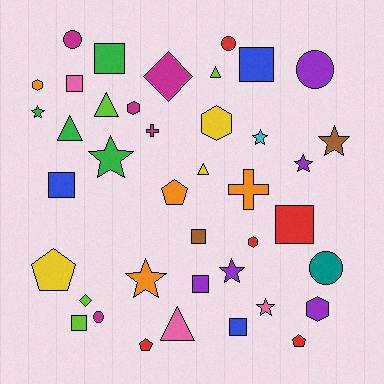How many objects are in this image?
There are 40 objects.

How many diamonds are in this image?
There are 2 diamonds.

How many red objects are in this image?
There are 5 red objects.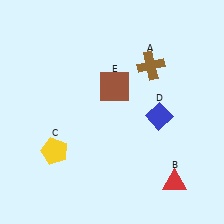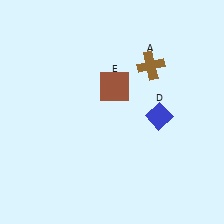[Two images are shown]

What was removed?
The yellow pentagon (C), the red triangle (B) were removed in Image 2.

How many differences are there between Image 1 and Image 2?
There are 2 differences between the two images.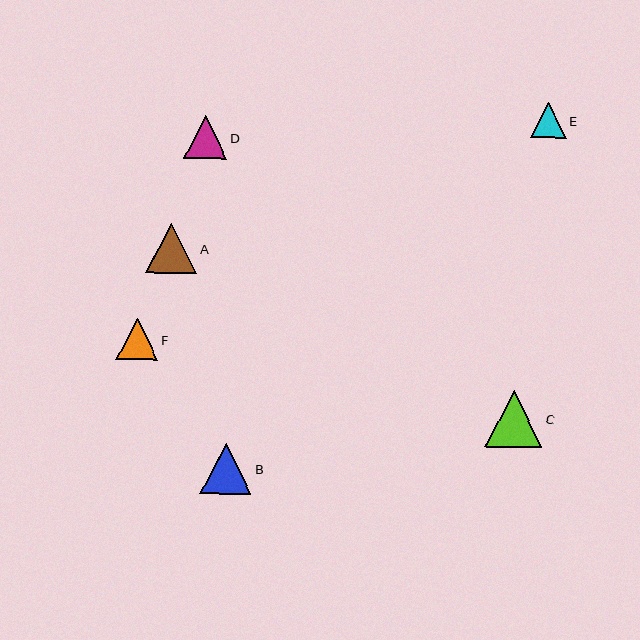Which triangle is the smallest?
Triangle E is the smallest with a size of approximately 35 pixels.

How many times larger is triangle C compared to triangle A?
Triangle C is approximately 1.1 times the size of triangle A.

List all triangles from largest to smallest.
From largest to smallest: C, B, A, D, F, E.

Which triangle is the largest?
Triangle C is the largest with a size of approximately 57 pixels.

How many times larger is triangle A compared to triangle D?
Triangle A is approximately 1.2 times the size of triangle D.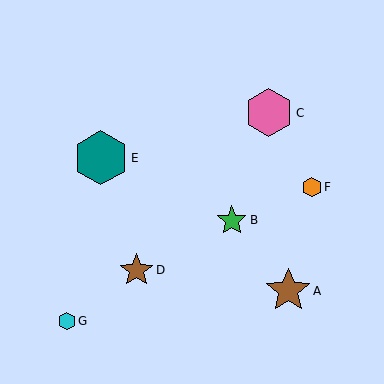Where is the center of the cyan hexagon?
The center of the cyan hexagon is at (67, 321).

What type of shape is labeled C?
Shape C is a pink hexagon.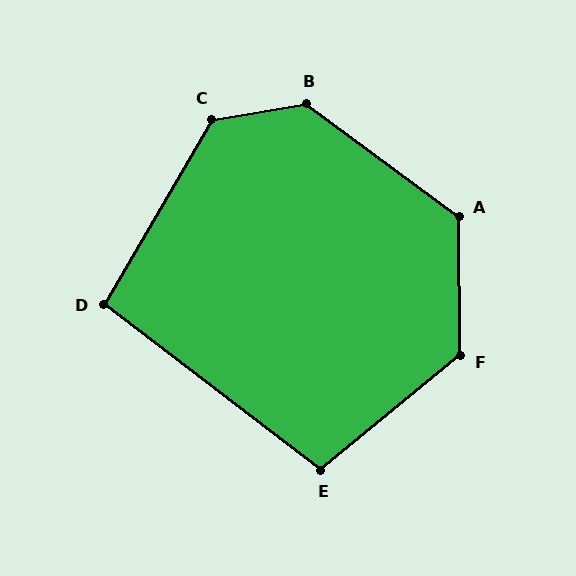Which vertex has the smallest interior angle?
D, at approximately 97 degrees.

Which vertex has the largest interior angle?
B, at approximately 134 degrees.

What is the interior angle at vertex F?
Approximately 129 degrees (obtuse).